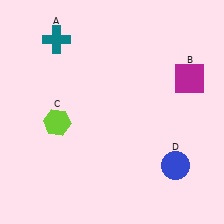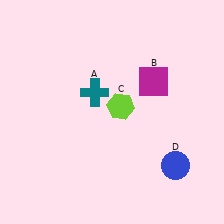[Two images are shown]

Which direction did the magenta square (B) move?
The magenta square (B) moved left.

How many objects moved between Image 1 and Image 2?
3 objects moved between the two images.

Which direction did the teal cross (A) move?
The teal cross (A) moved down.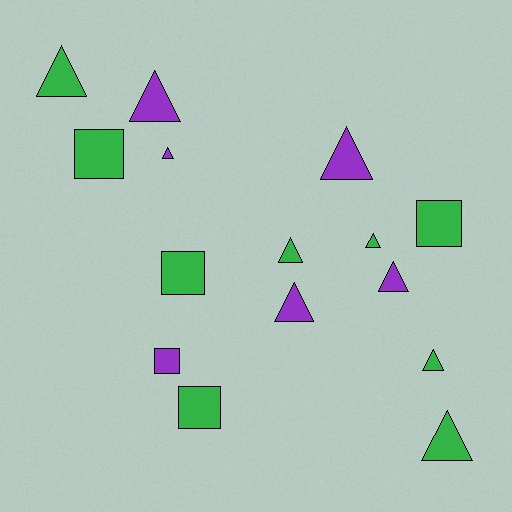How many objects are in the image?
There are 15 objects.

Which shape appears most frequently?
Triangle, with 10 objects.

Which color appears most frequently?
Green, with 9 objects.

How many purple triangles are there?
There are 5 purple triangles.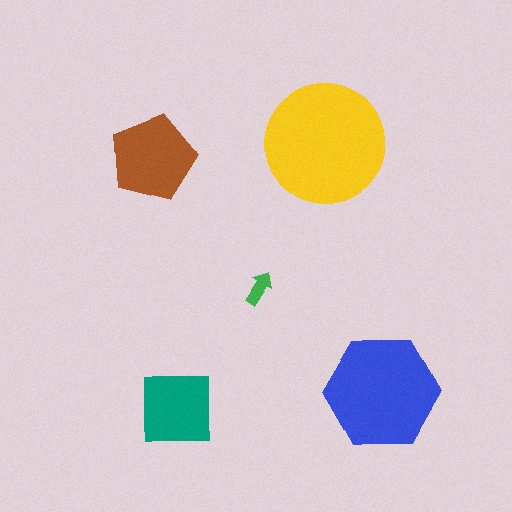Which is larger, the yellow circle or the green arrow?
The yellow circle.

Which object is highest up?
The yellow circle is topmost.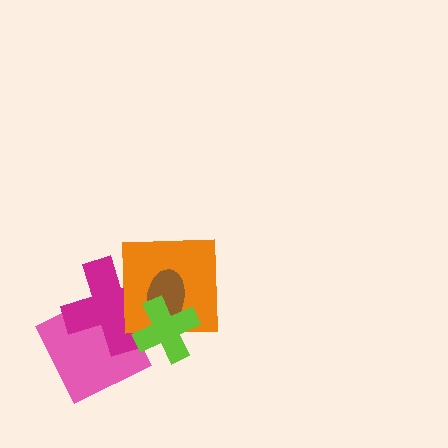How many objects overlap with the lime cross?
3 objects overlap with the lime cross.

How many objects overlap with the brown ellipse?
3 objects overlap with the brown ellipse.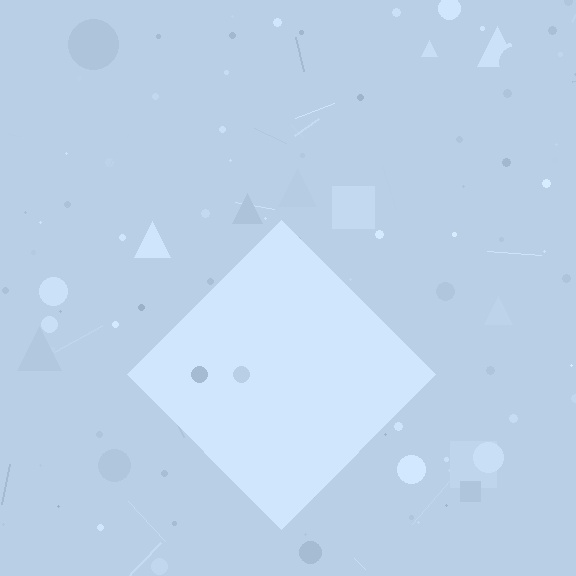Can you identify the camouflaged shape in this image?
The camouflaged shape is a diamond.